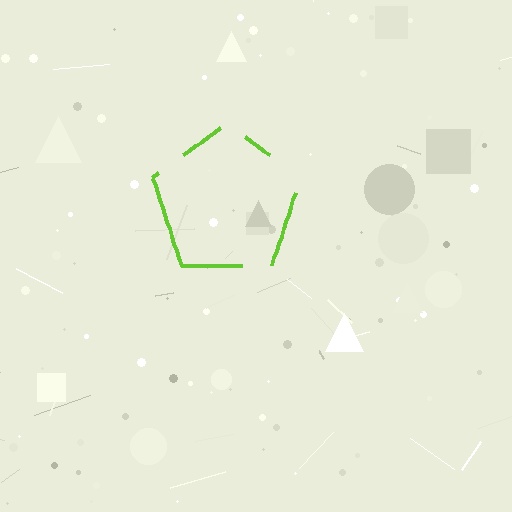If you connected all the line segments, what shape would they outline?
They would outline a pentagon.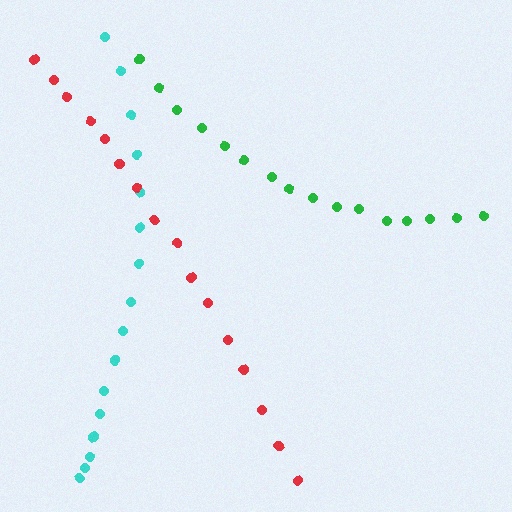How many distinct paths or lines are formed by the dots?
There are 3 distinct paths.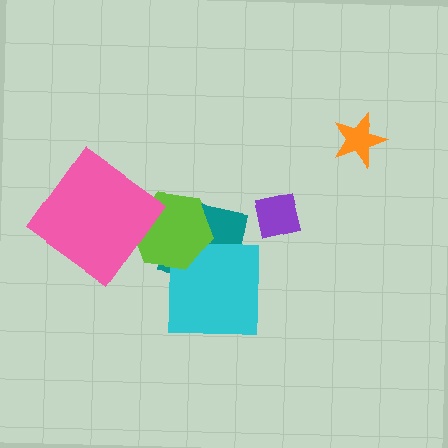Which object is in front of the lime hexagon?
The pink diamond is in front of the lime hexagon.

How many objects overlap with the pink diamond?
1 object overlaps with the pink diamond.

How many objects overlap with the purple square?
0 objects overlap with the purple square.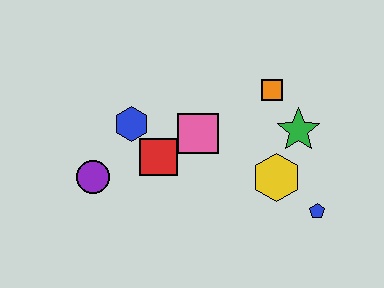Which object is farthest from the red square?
The blue pentagon is farthest from the red square.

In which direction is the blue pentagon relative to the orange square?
The blue pentagon is below the orange square.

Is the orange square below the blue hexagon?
No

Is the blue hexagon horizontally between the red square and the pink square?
No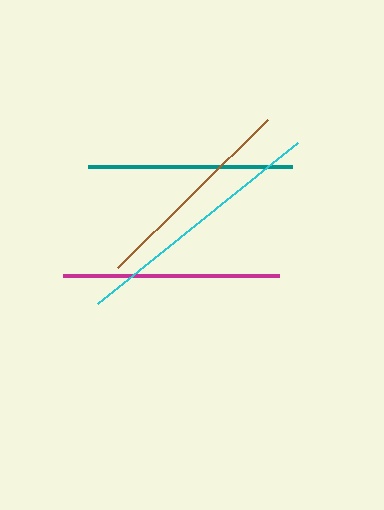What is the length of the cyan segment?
The cyan segment is approximately 257 pixels long.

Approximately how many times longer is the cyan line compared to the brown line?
The cyan line is approximately 1.2 times the length of the brown line.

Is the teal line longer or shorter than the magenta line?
The magenta line is longer than the teal line.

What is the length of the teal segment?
The teal segment is approximately 204 pixels long.